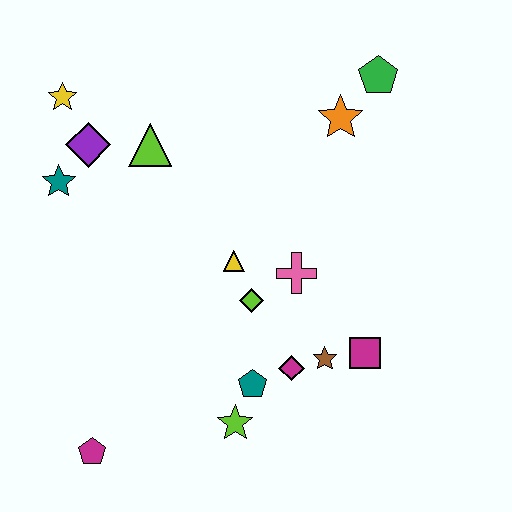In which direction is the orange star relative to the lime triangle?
The orange star is to the right of the lime triangle.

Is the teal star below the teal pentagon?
No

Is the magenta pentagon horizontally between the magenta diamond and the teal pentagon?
No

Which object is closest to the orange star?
The green pentagon is closest to the orange star.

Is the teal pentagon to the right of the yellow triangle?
Yes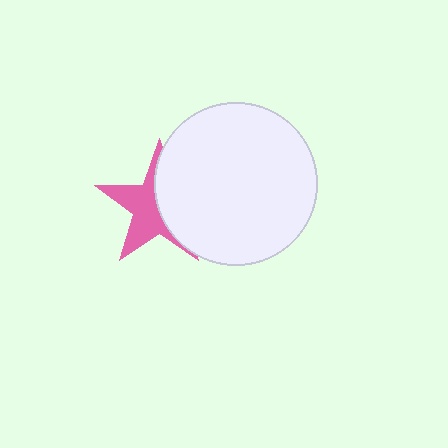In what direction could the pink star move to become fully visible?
The pink star could move left. That would shift it out from behind the white circle entirely.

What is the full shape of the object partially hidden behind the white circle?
The partially hidden object is a pink star.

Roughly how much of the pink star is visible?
About half of it is visible (roughly 52%).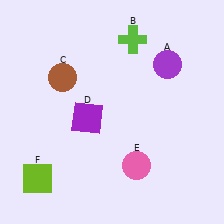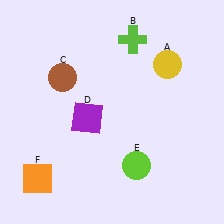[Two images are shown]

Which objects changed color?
A changed from purple to yellow. E changed from pink to lime. F changed from lime to orange.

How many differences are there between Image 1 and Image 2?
There are 3 differences between the two images.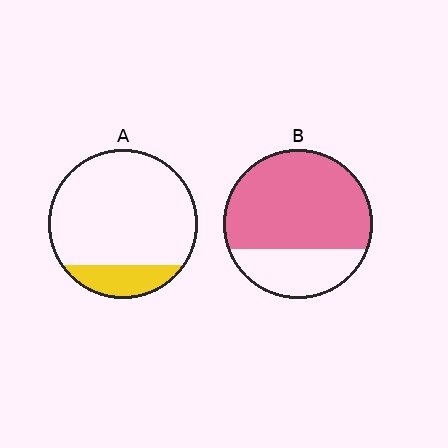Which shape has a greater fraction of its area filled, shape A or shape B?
Shape B.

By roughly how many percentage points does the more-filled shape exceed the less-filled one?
By roughly 55 percentage points (B over A).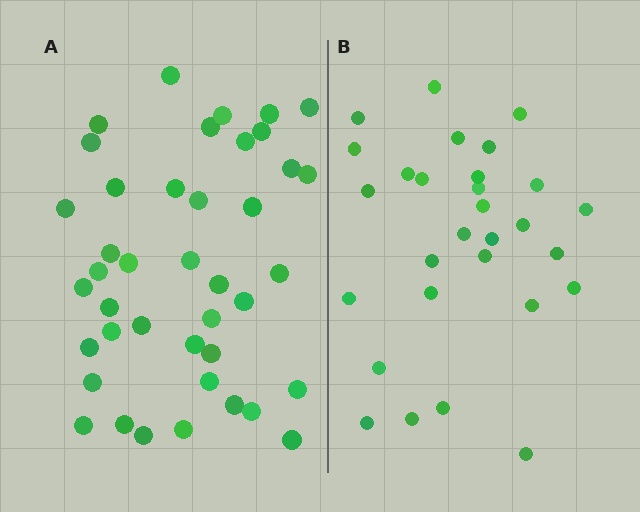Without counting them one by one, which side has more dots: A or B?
Region A (the left region) has more dots.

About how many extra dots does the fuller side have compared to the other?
Region A has roughly 12 or so more dots than region B.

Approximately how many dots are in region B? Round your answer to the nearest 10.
About 30 dots. (The exact count is 29, which rounds to 30.)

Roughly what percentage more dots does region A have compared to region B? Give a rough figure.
About 40% more.